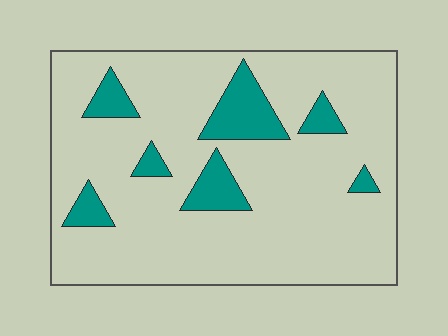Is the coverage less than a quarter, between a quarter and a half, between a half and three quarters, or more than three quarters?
Less than a quarter.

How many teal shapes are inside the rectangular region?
7.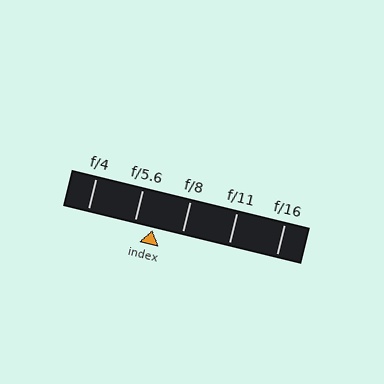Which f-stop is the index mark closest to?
The index mark is closest to f/5.6.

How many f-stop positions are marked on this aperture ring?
There are 5 f-stop positions marked.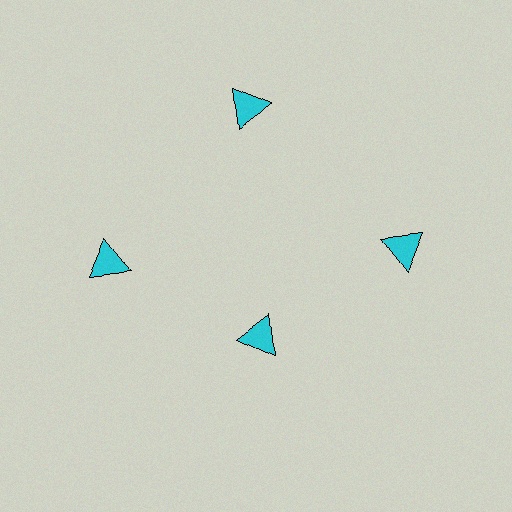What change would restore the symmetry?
The symmetry would be restored by moving it outward, back onto the ring so that all 4 triangles sit at equal angles and equal distance from the center.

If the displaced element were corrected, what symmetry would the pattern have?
It would have 4-fold rotational symmetry — the pattern would map onto itself every 90 degrees.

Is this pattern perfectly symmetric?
No. The 4 cyan triangles are arranged in a ring, but one element near the 6 o'clock position is pulled inward toward the center, breaking the 4-fold rotational symmetry.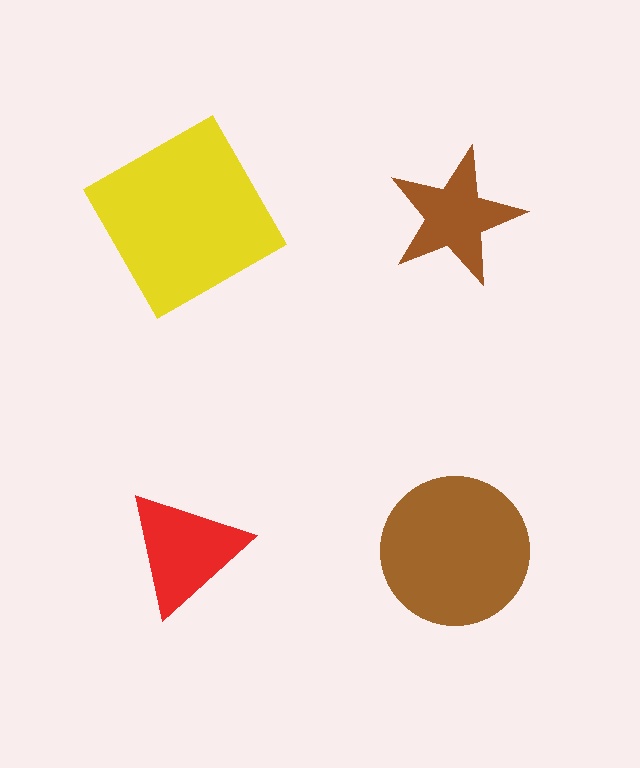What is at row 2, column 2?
A brown circle.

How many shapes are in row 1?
2 shapes.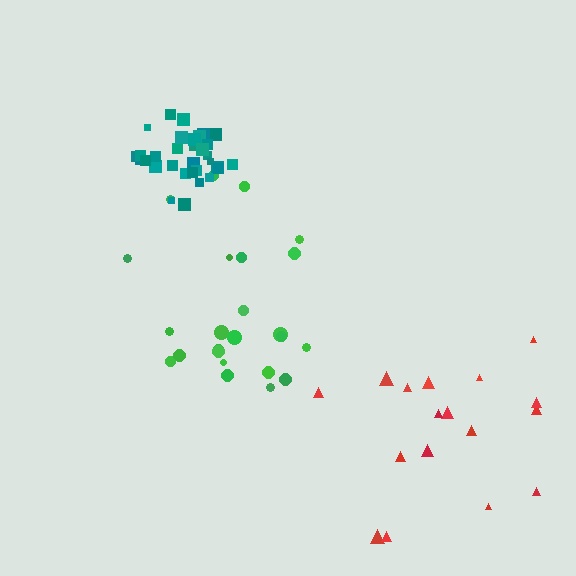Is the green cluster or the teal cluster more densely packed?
Teal.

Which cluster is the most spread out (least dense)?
Red.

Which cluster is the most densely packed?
Teal.